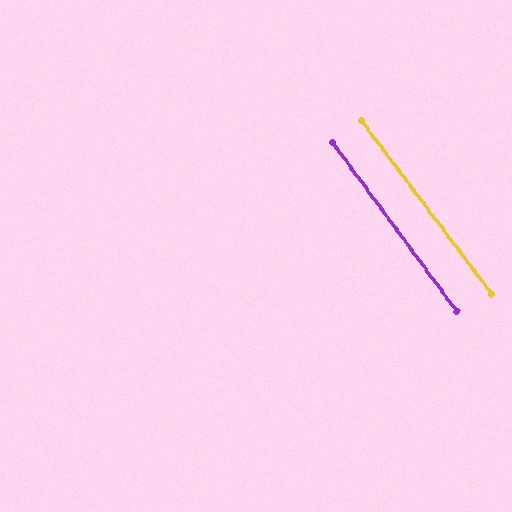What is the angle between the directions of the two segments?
Approximately 0 degrees.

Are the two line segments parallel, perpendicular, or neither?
Parallel — their directions differ by only 0.5°.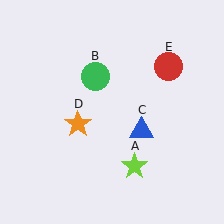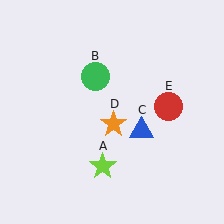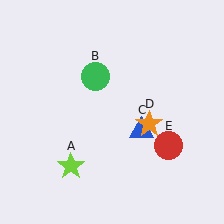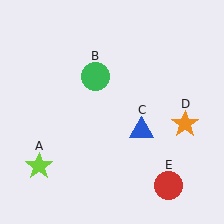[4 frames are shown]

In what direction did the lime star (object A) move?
The lime star (object A) moved left.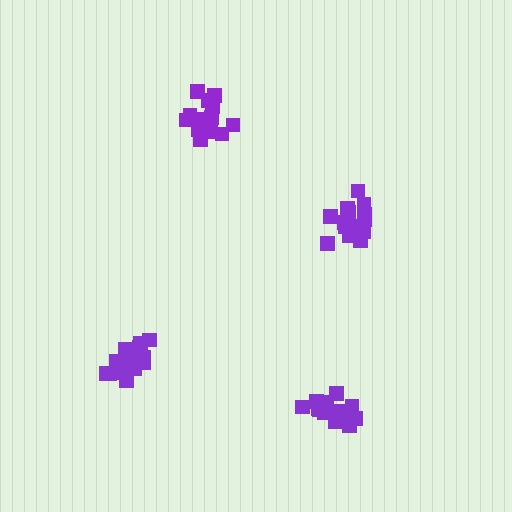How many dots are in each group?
Group 1: 16 dots, Group 2: 16 dots, Group 3: 15 dots, Group 4: 17 dots (64 total).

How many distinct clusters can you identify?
There are 4 distinct clusters.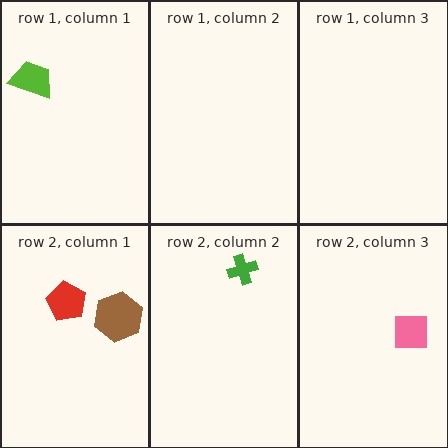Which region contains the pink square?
The row 2, column 3 region.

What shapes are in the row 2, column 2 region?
The green cross.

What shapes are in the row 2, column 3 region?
The pink square.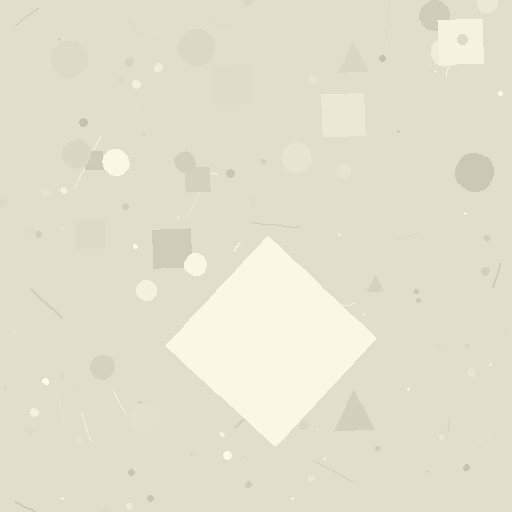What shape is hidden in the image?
A diamond is hidden in the image.